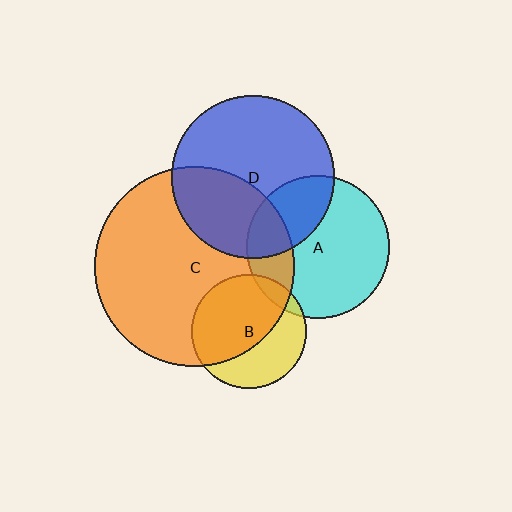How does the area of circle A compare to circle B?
Approximately 1.6 times.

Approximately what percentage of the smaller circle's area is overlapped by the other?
Approximately 60%.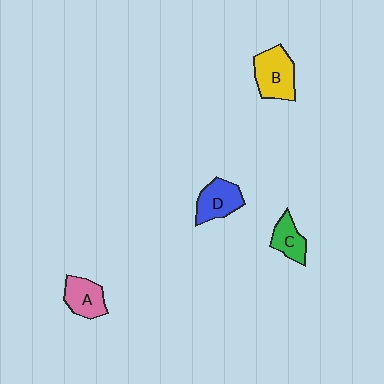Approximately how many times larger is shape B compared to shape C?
Approximately 1.6 times.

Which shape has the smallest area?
Shape C (green).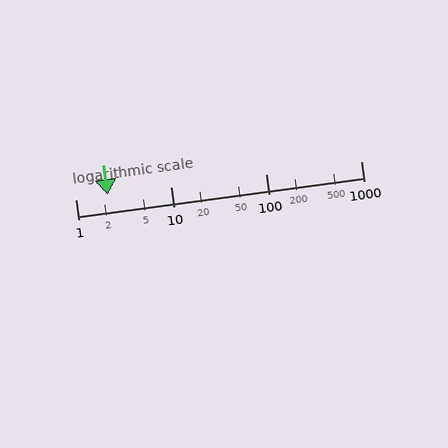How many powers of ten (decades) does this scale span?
The scale spans 3 decades, from 1 to 1000.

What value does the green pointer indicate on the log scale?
The pointer indicates approximately 2.2.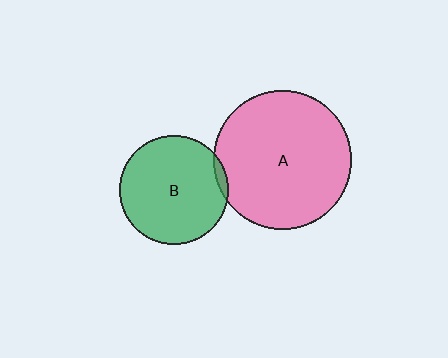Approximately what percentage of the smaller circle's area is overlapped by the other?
Approximately 5%.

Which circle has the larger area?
Circle A (pink).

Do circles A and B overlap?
Yes.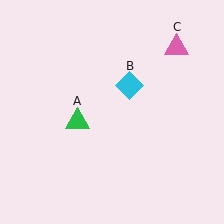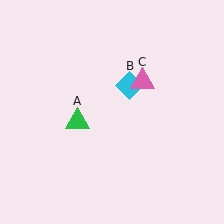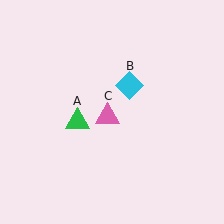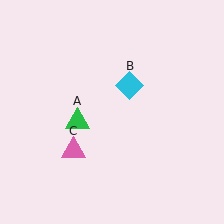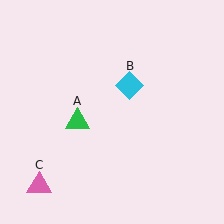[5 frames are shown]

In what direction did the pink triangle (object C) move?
The pink triangle (object C) moved down and to the left.